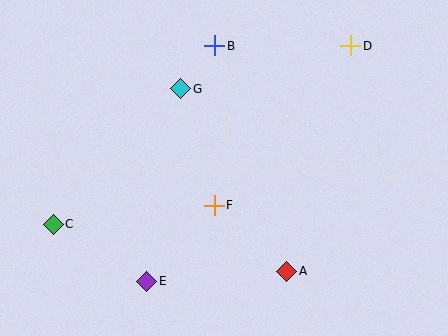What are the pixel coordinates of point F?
Point F is at (214, 205).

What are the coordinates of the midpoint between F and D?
The midpoint between F and D is at (283, 126).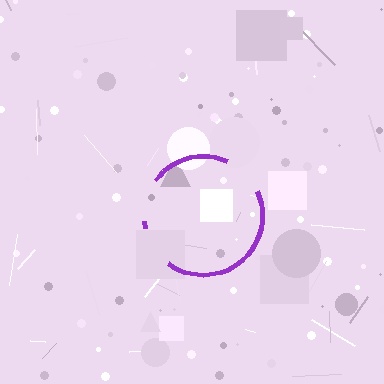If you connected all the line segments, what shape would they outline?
They would outline a circle.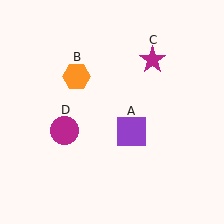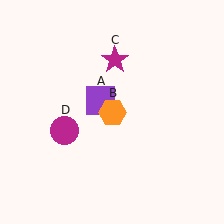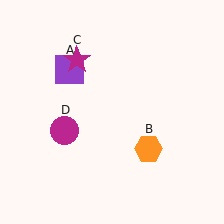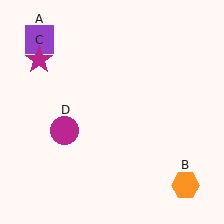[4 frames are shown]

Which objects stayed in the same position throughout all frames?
Magenta circle (object D) remained stationary.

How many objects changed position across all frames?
3 objects changed position: purple square (object A), orange hexagon (object B), magenta star (object C).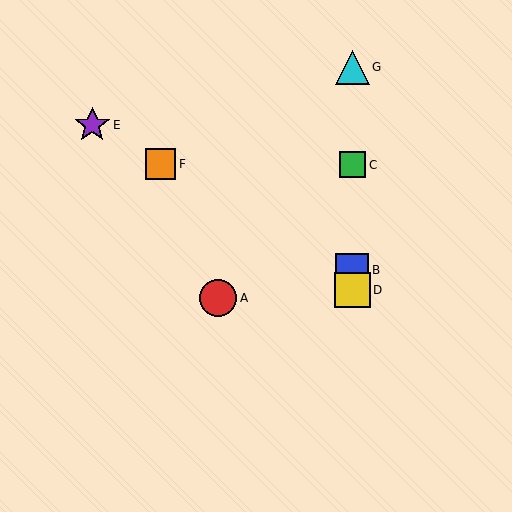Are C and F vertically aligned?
No, C is at x≈352 and F is at x≈161.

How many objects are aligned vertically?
4 objects (B, C, D, G) are aligned vertically.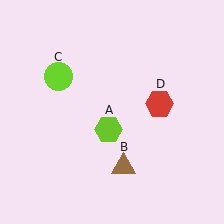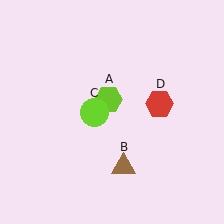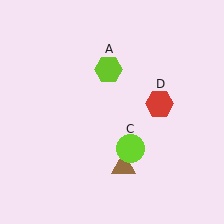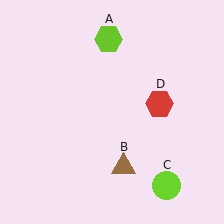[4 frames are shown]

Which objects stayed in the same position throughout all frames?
Brown triangle (object B) and red hexagon (object D) remained stationary.